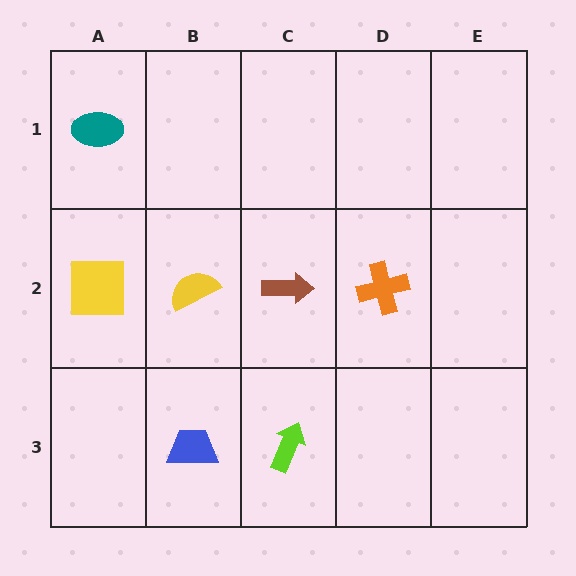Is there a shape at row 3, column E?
No, that cell is empty.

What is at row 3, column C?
A lime arrow.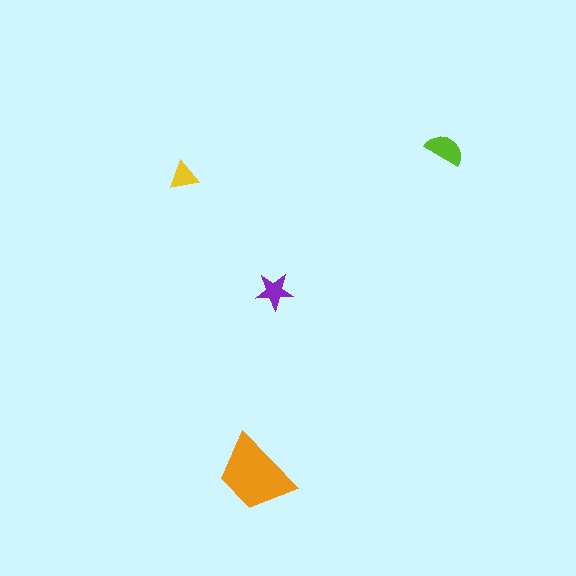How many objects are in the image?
There are 4 objects in the image.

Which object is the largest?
The orange trapezoid.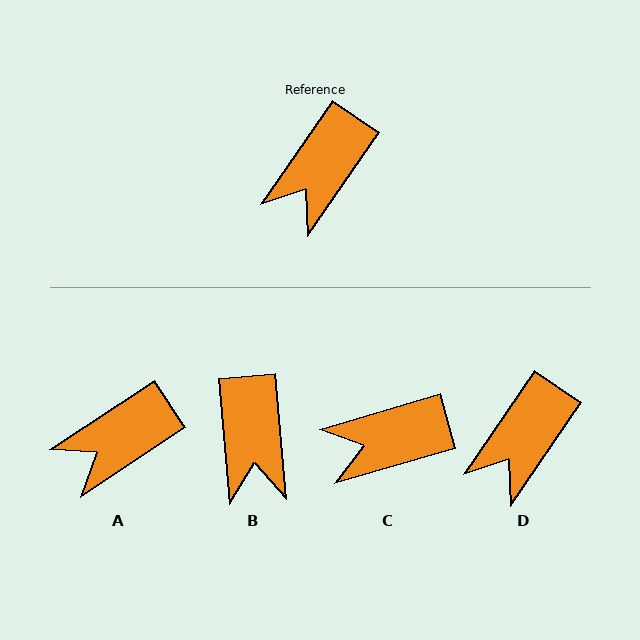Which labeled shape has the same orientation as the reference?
D.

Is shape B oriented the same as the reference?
No, it is off by about 39 degrees.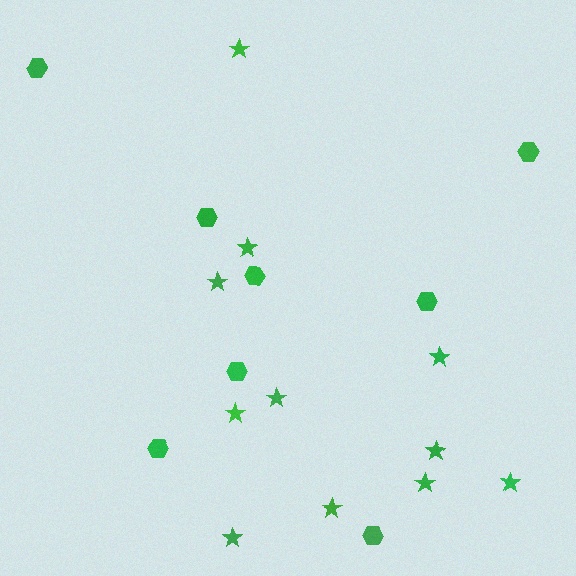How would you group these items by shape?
There are 2 groups: one group of hexagons (8) and one group of stars (11).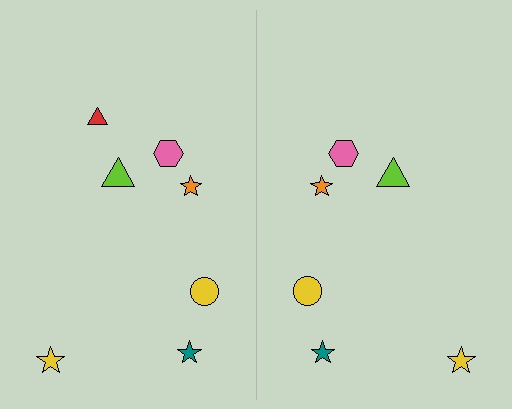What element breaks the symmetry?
A red triangle is missing from the right side.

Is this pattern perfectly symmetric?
No, the pattern is not perfectly symmetric. A red triangle is missing from the right side.